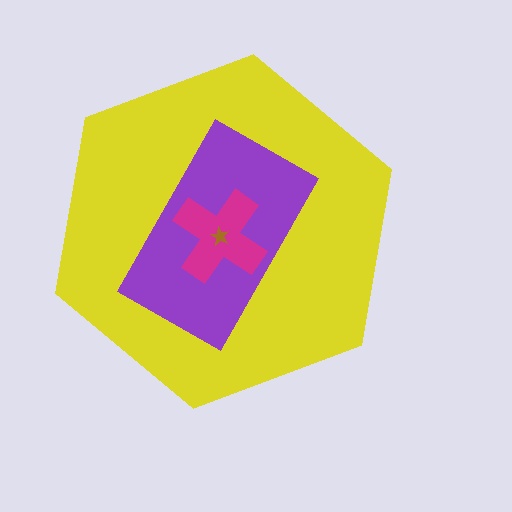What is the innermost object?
The brown star.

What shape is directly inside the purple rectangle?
The magenta cross.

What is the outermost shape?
The yellow hexagon.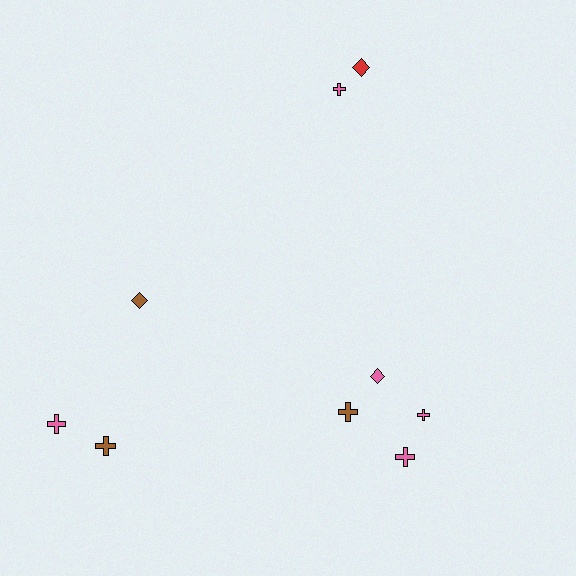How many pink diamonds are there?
There is 1 pink diamond.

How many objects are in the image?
There are 9 objects.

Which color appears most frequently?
Pink, with 5 objects.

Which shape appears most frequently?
Cross, with 6 objects.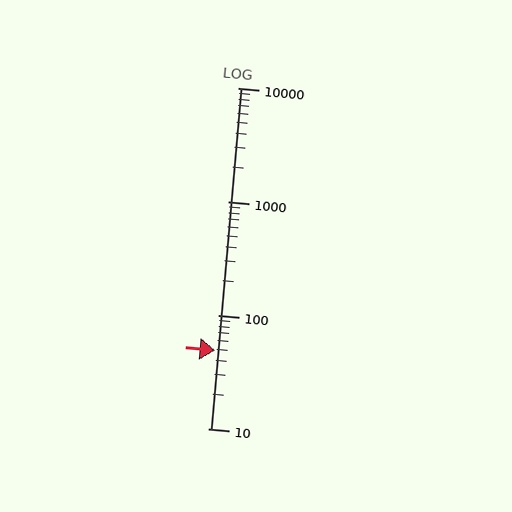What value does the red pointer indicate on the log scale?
The pointer indicates approximately 49.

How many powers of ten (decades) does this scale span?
The scale spans 3 decades, from 10 to 10000.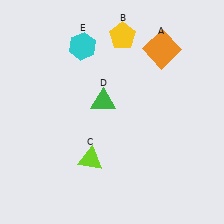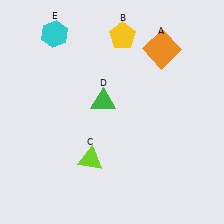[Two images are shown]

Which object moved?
The cyan hexagon (E) moved left.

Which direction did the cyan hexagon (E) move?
The cyan hexagon (E) moved left.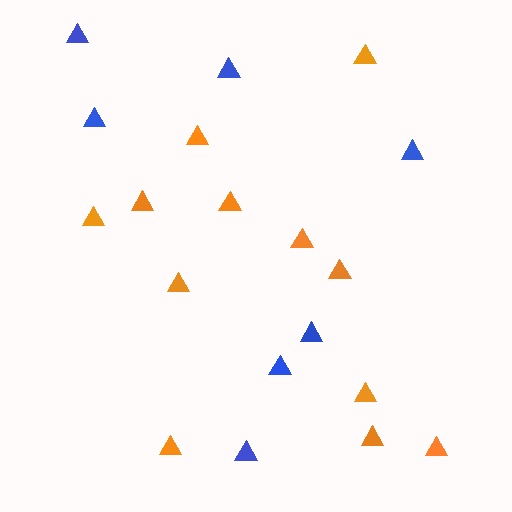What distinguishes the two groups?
There are 2 groups: one group of orange triangles (12) and one group of blue triangles (7).